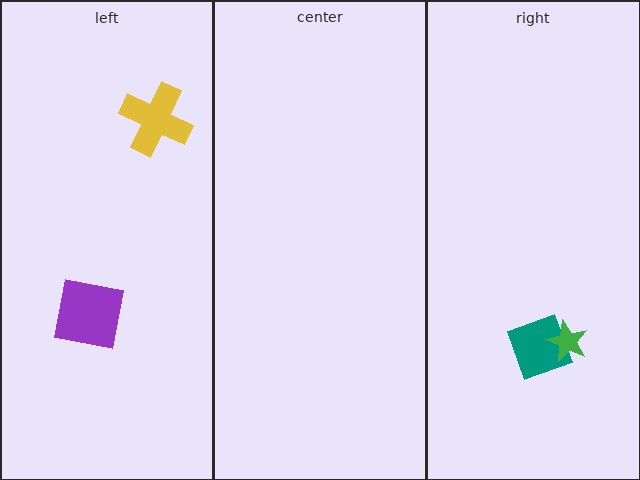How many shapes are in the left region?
2.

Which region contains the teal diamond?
The right region.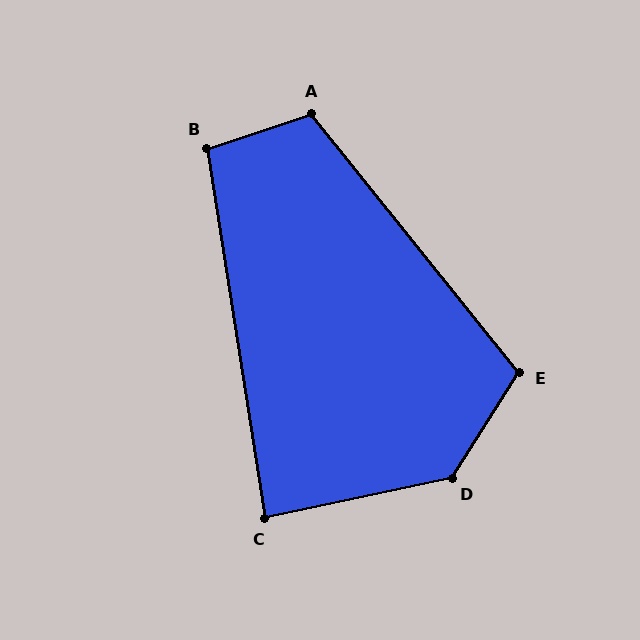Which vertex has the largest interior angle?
D, at approximately 135 degrees.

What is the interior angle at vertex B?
Approximately 99 degrees (obtuse).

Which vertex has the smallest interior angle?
C, at approximately 87 degrees.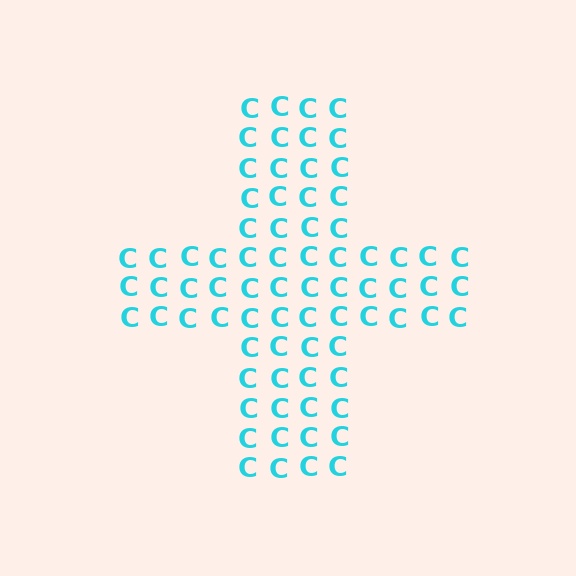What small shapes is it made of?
It is made of small letter C's.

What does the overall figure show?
The overall figure shows a cross.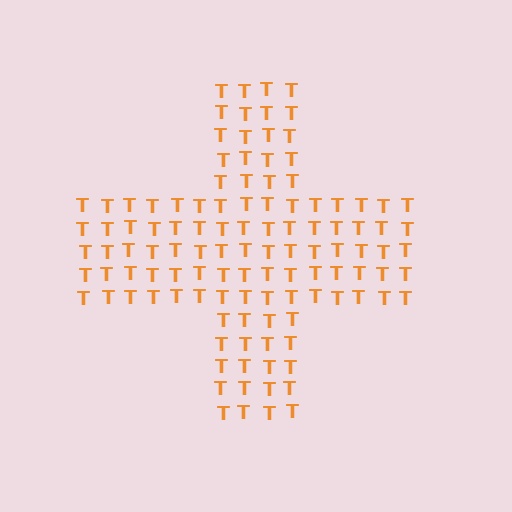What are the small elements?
The small elements are letter T's.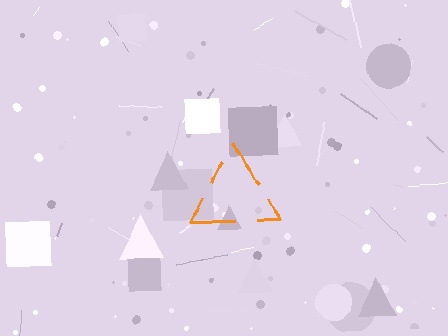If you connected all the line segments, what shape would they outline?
They would outline a triangle.